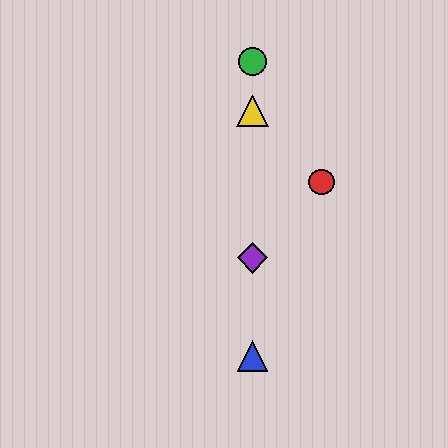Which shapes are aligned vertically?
The blue triangle, the green circle, the yellow triangle, the purple diamond are aligned vertically.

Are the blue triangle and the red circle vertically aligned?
No, the blue triangle is at x≈252 and the red circle is at x≈322.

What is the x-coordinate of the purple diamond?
The purple diamond is at x≈252.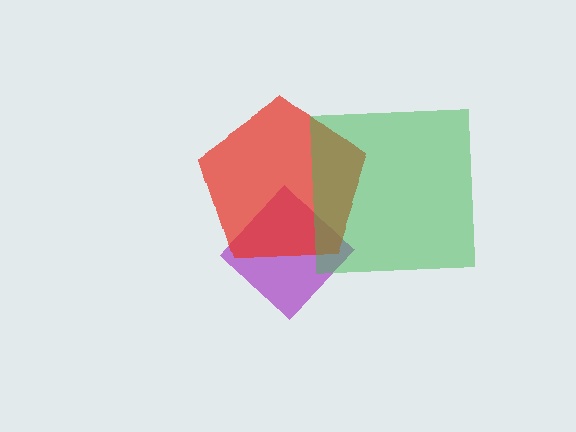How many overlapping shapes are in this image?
There are 3 overlapping shapes in the image.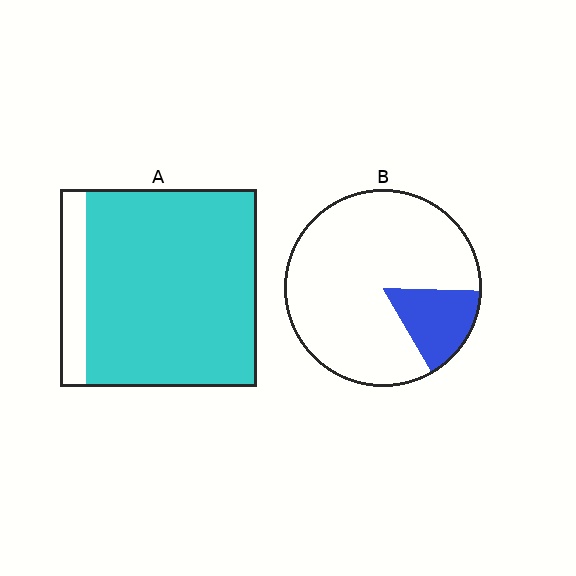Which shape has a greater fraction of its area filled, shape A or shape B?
Shape A.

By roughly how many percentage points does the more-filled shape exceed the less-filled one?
By roughly 70 percentage points (A over B).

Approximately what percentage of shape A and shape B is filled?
A is approximately 85% and B is approximately 15%.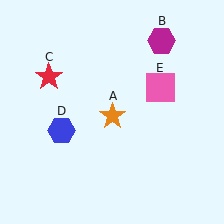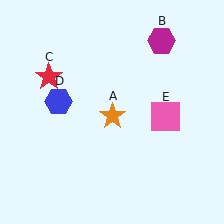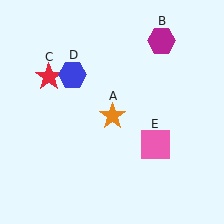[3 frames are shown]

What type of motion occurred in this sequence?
The blue hexagon (object D), pink square (object E) rotated clockwise around the center of the scene.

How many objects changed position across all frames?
2 objects changed position: blue hexagon (object D), pink square (object E).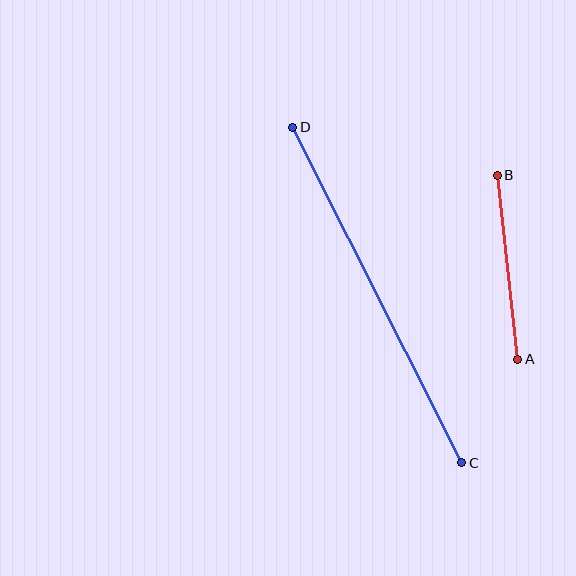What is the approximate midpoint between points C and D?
The midpoint is at approximately (377, 295) pixels.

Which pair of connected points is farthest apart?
Points C and D are farthest apart.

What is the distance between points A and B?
The distance is approximately 185 pixels.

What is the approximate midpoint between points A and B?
The midpoint is at approximately (507, 267) pixels.